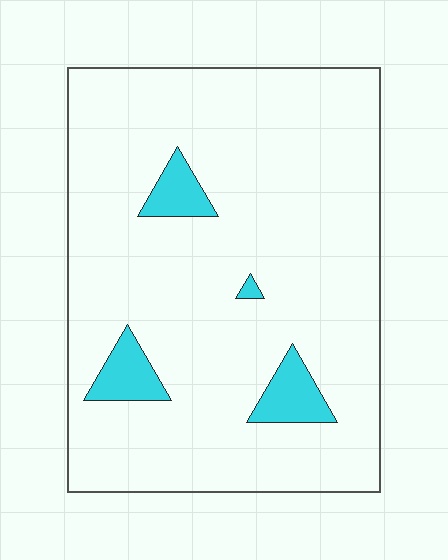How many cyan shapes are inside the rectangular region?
4.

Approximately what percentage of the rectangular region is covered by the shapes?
Approximately 10%.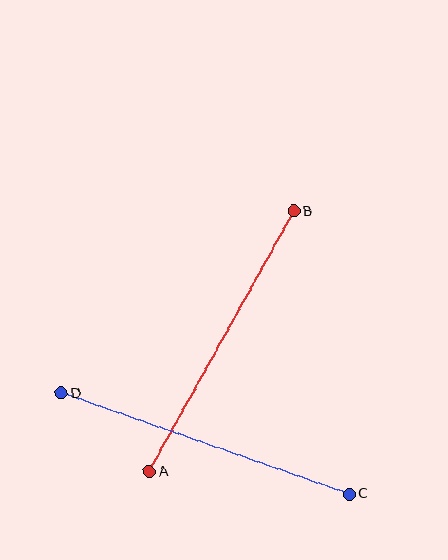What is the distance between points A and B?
The distance is approximately 298 pixels.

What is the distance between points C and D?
The distance is approximately 305 pixels.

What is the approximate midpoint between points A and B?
The midpoint is at approximately (222, 341) pixels.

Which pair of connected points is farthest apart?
Points C and D are farthest apart.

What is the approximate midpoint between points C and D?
The midpoint is at approximately (205, 443) pixels.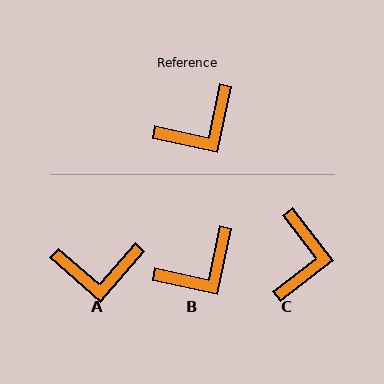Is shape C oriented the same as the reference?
No, it is off by about 50 degrees.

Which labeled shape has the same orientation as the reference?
B.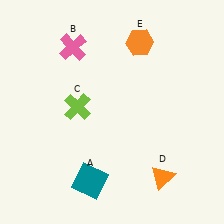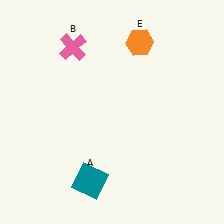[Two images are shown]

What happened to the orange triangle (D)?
The orange triangle (D) was removed in Image 2. It was in the bottom-right area of Image 1.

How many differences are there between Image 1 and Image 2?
There are 2 differences between the two images.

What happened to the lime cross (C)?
The lime cross (C) was removed in Image 2. It was in the top-left area of Image 1.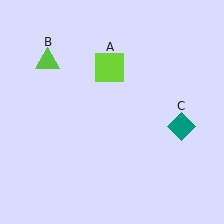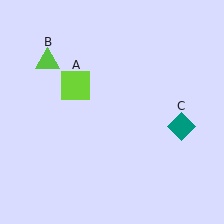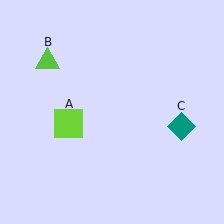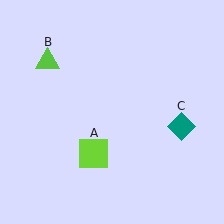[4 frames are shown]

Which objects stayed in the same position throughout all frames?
Lime triangle (object B) and teal diamond (object C) remained stationary.